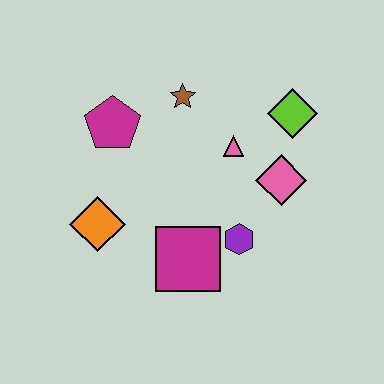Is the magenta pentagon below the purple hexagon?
No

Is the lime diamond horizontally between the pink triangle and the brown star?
No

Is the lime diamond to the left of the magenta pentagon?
No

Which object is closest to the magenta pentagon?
The brown star is closest to the magenta pentagon.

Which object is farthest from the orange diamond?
The lime diamond is farthest from the orange diamond.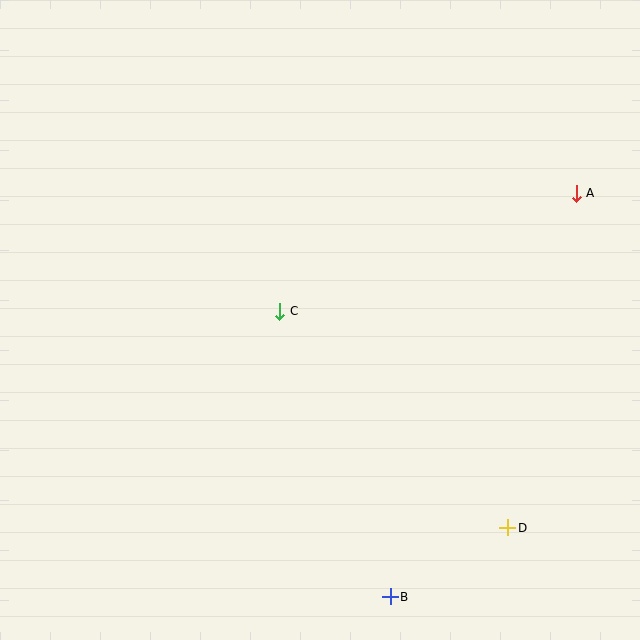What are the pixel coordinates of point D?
Point D is at (508, 528).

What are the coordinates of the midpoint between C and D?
The midpoint between C and D is at (394, 419).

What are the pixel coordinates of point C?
Point C is at (280, 311).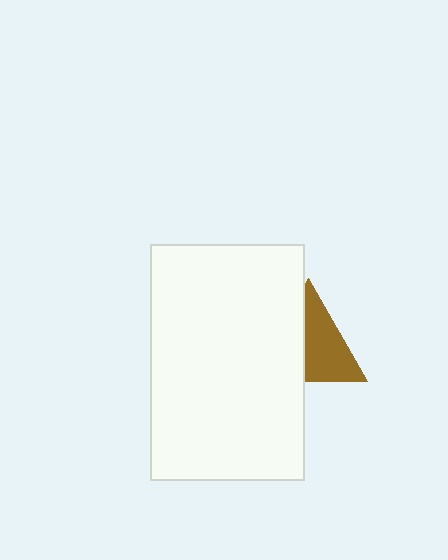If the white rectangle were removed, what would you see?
You would see the complete brown triangle.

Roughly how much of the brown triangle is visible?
About half of it is visible (roughly 55%).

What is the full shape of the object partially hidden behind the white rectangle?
The partially hidden object is a brown triangle.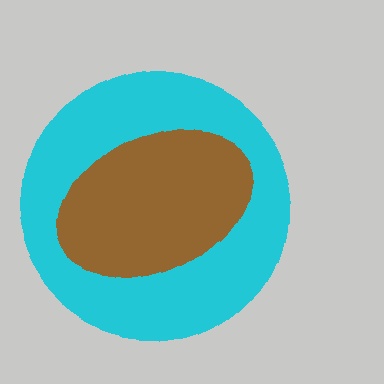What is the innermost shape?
The brown ellipse.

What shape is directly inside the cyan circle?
The brown ellipse.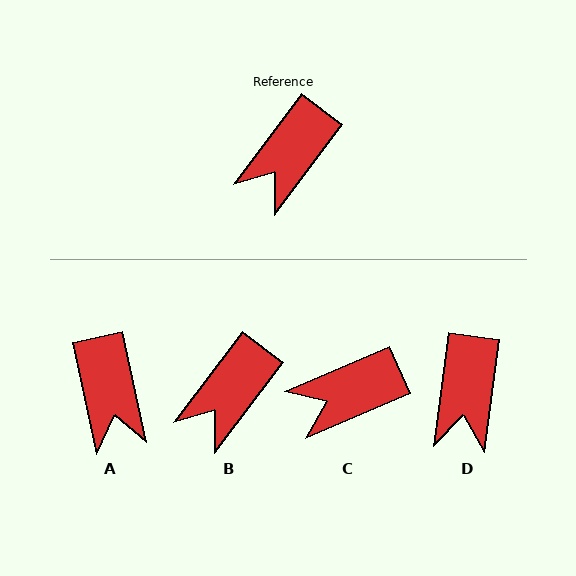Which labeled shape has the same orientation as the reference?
B.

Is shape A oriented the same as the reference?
No, it is off by about 50 degrees.